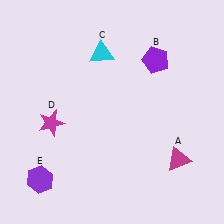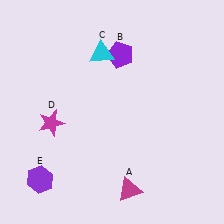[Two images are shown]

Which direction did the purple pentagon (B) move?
The purple pentagon (B) moved left.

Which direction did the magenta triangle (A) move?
The magenta triangle (A) moved left.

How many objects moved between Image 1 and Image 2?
2 objects moved between the two images.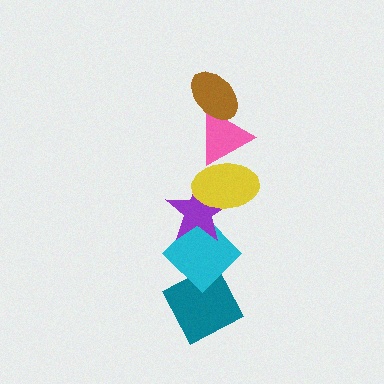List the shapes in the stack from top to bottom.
From top to bottom: the brown ellipse, the pink triangle, the yellow ellipse, the purple star, the cyan diamond, the teal diamond.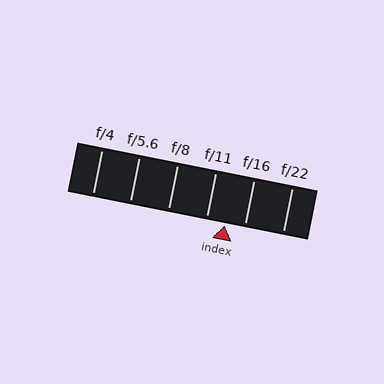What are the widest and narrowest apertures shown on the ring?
The widest aperture shown is f/4 and the narrowest is f/22.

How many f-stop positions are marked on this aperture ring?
There are 6 f-stop positions marked.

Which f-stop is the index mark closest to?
The index mark is closest to f/11.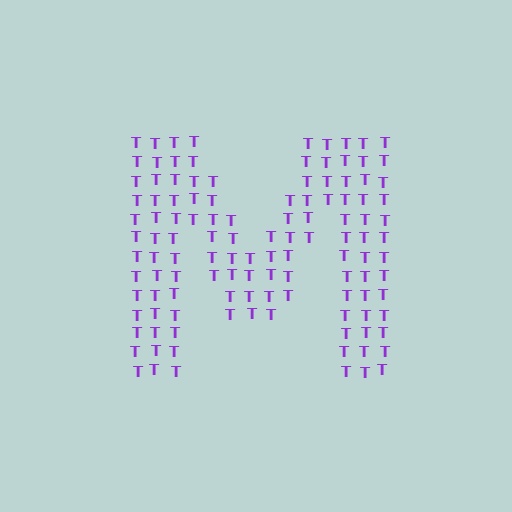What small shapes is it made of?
It is made of small letter T's.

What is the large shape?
The large shape is the letter M.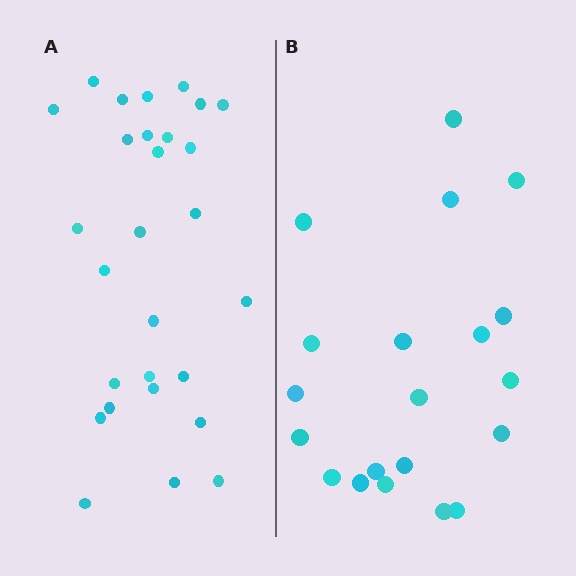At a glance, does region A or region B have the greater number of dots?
Region A (the left region) has more dots.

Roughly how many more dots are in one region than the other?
Region A has roughly 8 or so more dots than region B.